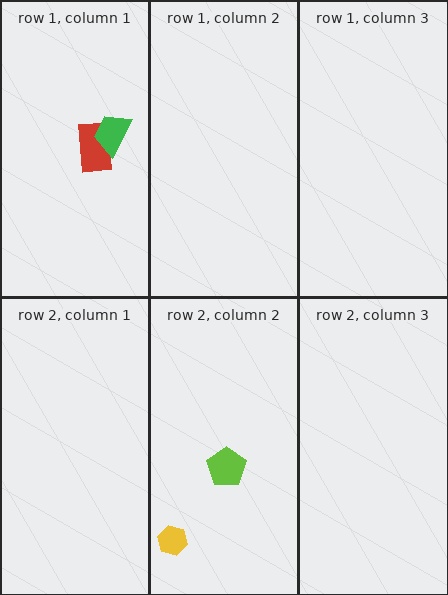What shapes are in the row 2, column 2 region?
The lime pentagon, the yellow hexagon.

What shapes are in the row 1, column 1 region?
The red rectangle, the green trapezoid.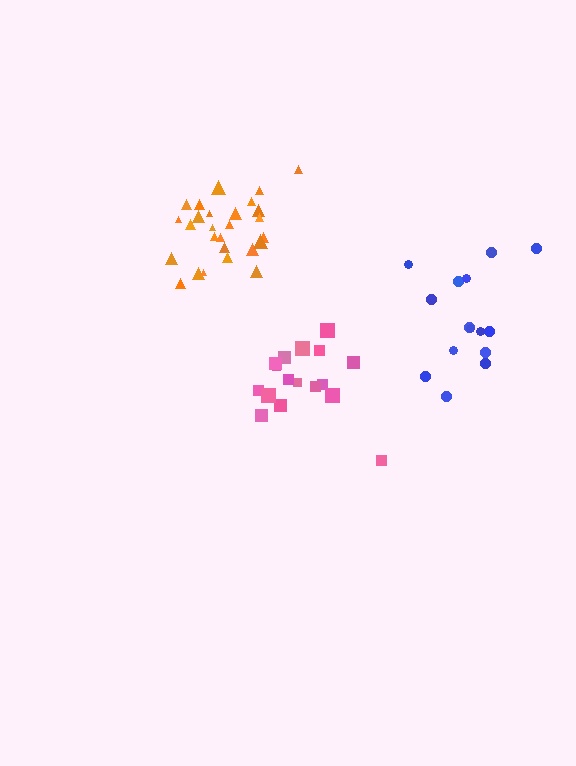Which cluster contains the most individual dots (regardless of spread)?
Orange (28).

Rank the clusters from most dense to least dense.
orange, pink, blue.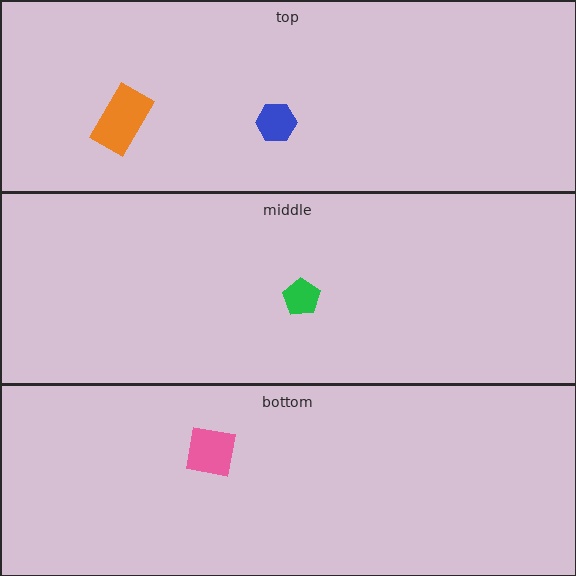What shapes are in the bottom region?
The pink square.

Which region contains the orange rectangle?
The top region.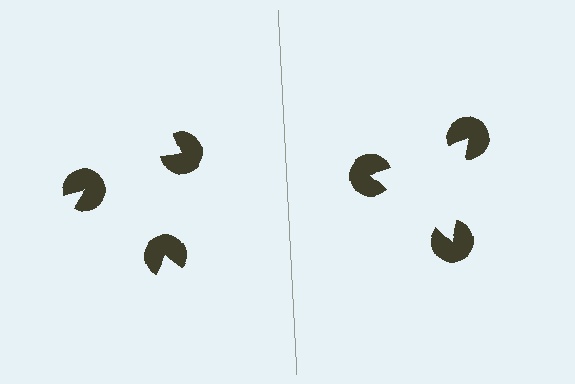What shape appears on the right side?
An illusory triangle.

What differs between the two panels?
The pac-man discs are positioned identically on both sides; only the wedge orientations differ. On the right they align to a triangle; on the left they are misaligned.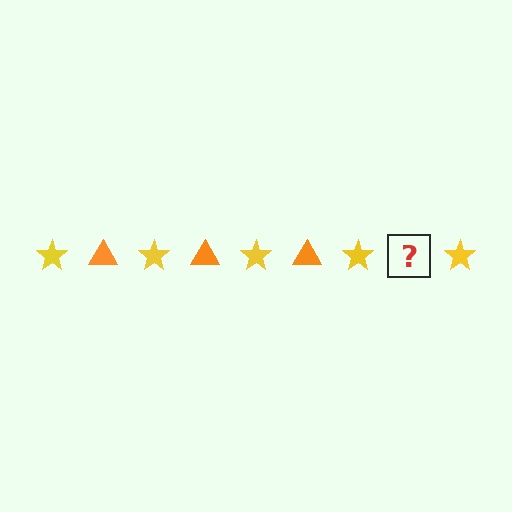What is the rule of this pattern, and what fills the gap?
The rule is that the pattern alternates between yellow star and orange triangle. The gap should be filled with an orange triangle.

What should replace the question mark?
The question mark should be replaced with an orange triangle.